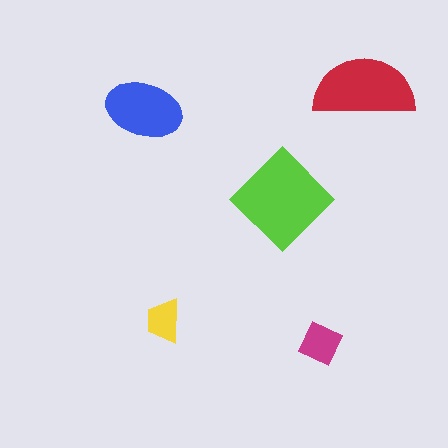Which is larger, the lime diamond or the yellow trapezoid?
The lime diamond.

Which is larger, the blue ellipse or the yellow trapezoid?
The blue ellipse.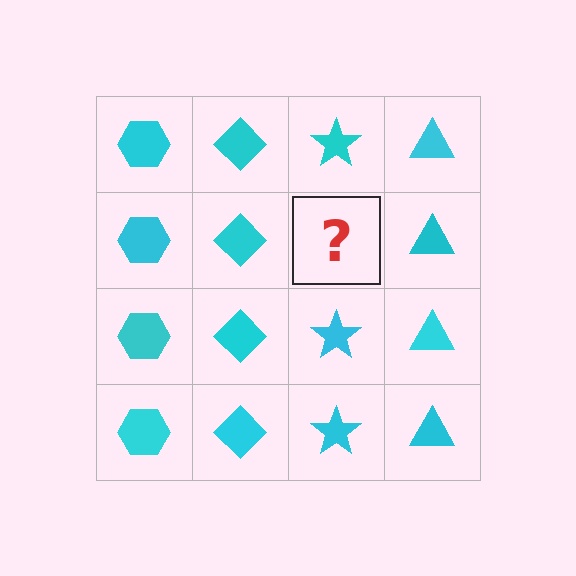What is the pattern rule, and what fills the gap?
The rule is that each column has a consistent shape. The gap should be filled with a cyan star.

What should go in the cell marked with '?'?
The missing cell should contain a cyan star.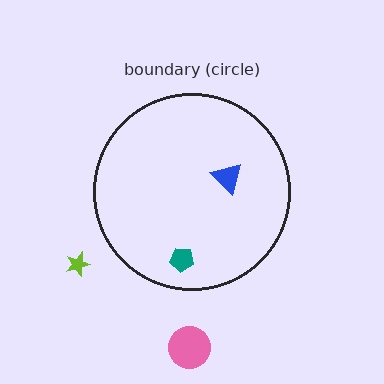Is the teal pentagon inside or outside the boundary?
Inside.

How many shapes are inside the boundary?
2 inside, 2 outside.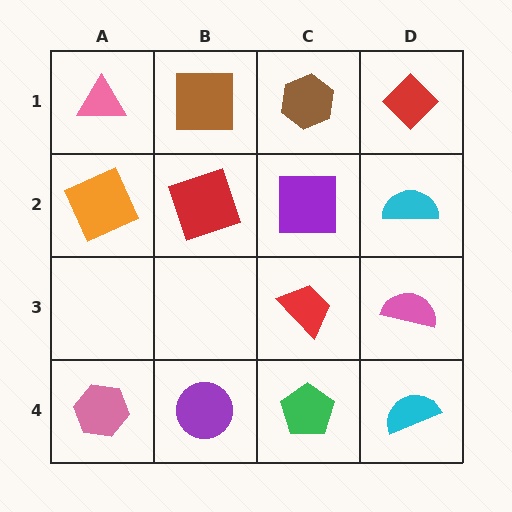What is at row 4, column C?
A green pentagon.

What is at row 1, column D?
A red diamond.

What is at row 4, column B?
A purple circle.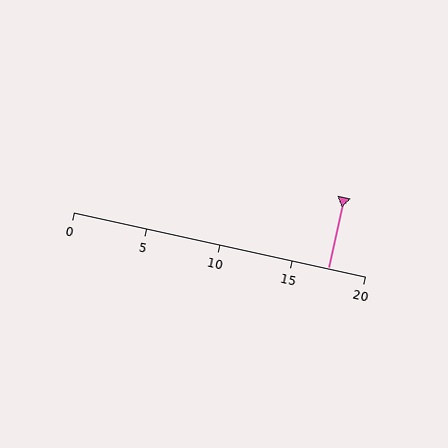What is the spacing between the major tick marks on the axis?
The major ticks are spaced 5 apart.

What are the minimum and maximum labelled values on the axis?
The axis runs from 0 to 20.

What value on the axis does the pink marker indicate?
The marker indicates approximately 17.5.